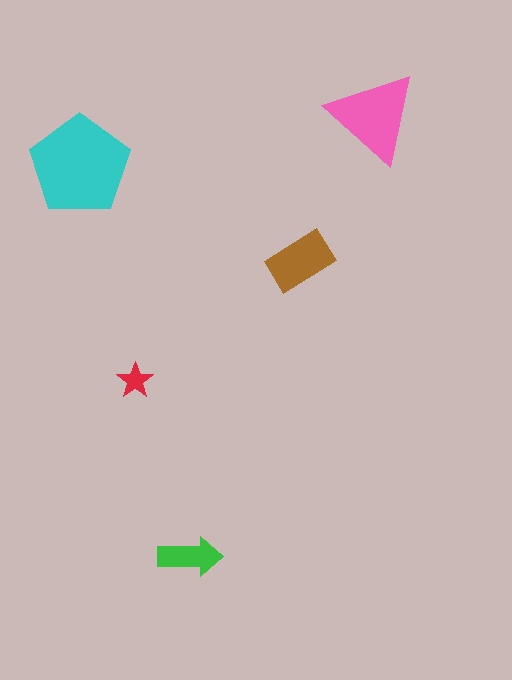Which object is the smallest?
The red star.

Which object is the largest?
The cyan pentagon.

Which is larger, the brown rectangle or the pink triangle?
The pink triangle.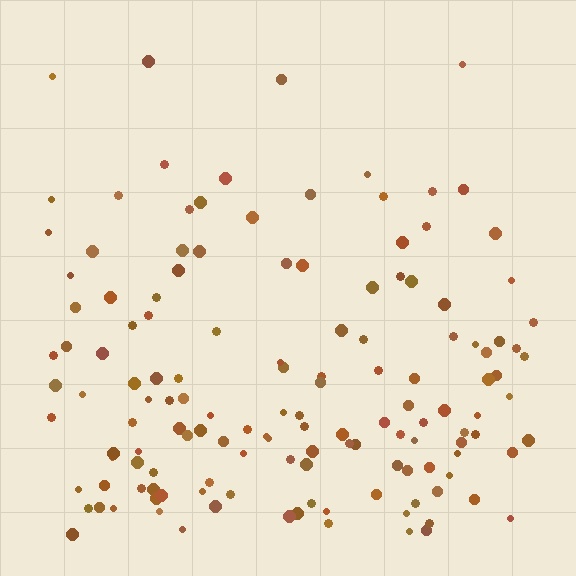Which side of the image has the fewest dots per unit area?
The top.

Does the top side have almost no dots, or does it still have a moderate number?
Still a moderate number, just noticeably fewer than the bottom.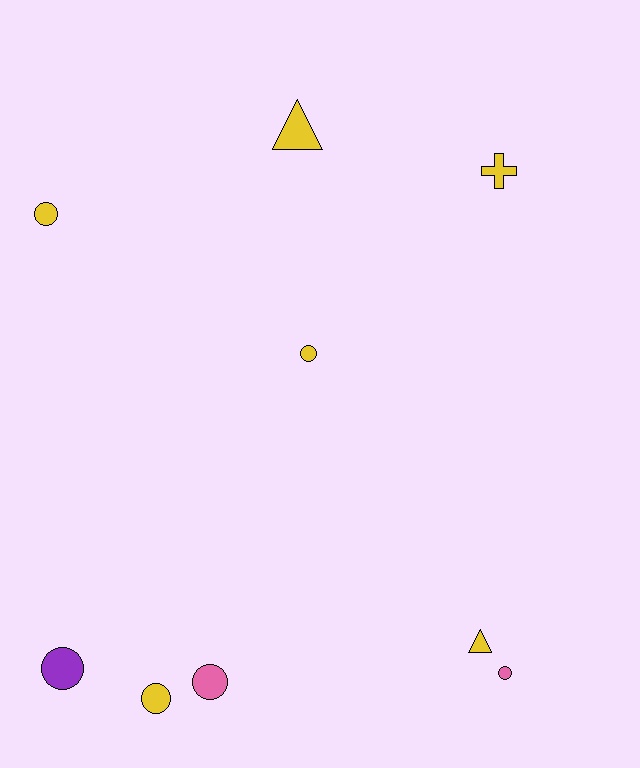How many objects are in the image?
There are 9 objects.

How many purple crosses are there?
There are no purple crosses.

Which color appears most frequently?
Yellow, with 6 objects.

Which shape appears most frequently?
Circle, with 6 objects.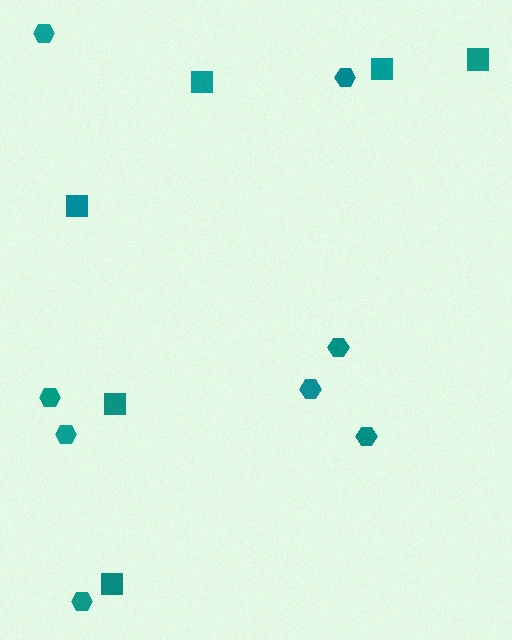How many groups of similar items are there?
There are 2 groups: one group of squares (6) and one group of hexagons (8).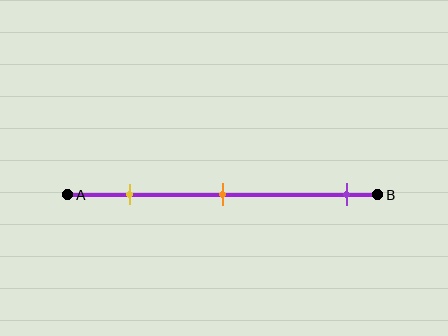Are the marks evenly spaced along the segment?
No, the marks are not evenly spaced.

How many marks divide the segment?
There are 3 marks dividing the segment.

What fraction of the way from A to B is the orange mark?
The orange mark is approximately 50% (0.5) of the way from A to B.